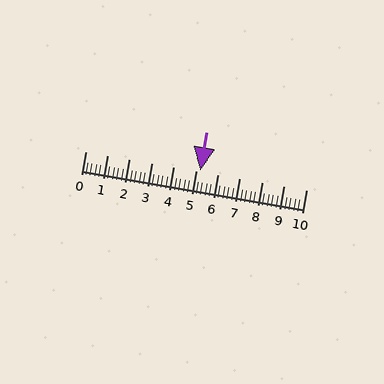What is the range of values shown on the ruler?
The ruler shows values from 0 to 10.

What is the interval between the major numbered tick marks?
The major tick marks are spaced 1 units apart.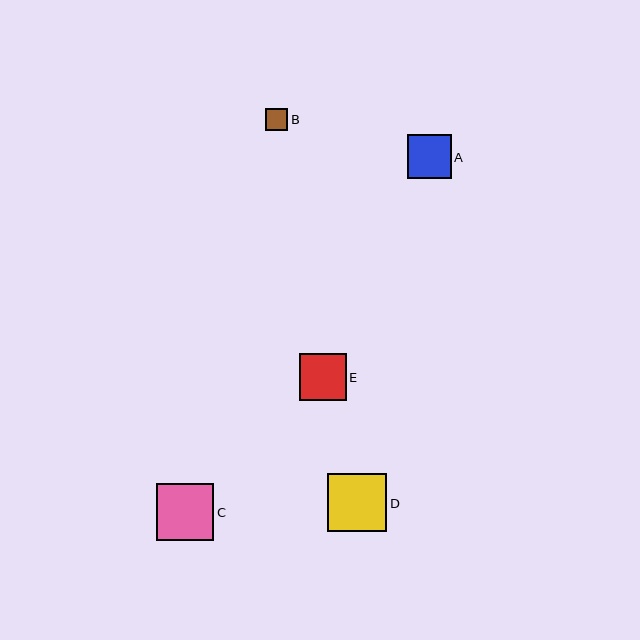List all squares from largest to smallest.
From largest to smallest: D, C, E, A, B.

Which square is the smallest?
Square B is the smallest with a size of approximately 23 pixels.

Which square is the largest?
Square D is the largest with a size of approximately 59 pixels.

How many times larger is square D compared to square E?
Square D is approximately 1.3 times the size of square E.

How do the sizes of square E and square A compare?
Square E and square A are approximately the same size.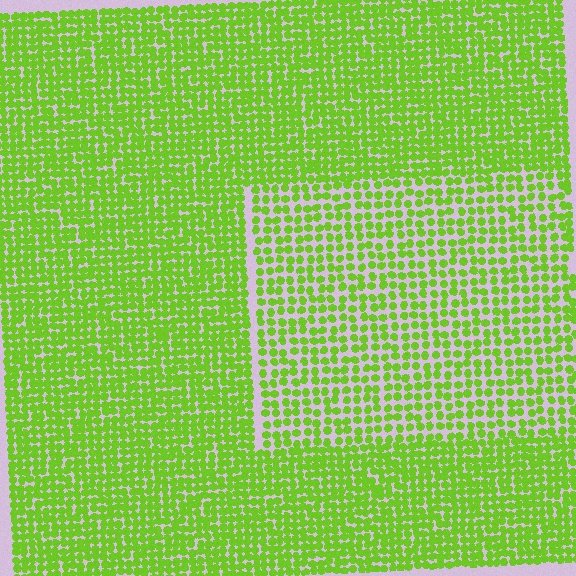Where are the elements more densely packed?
The elements are more densely packed outside the rectangle boundary.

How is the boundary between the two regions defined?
The boundary is defined by a change in element density (approximately 1.6x ratio). All elements are the same color, size, and shape.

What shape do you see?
I see a rectangle.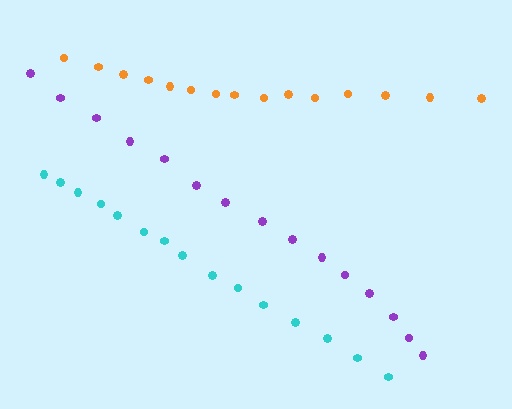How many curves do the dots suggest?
There are 3 distinct paths.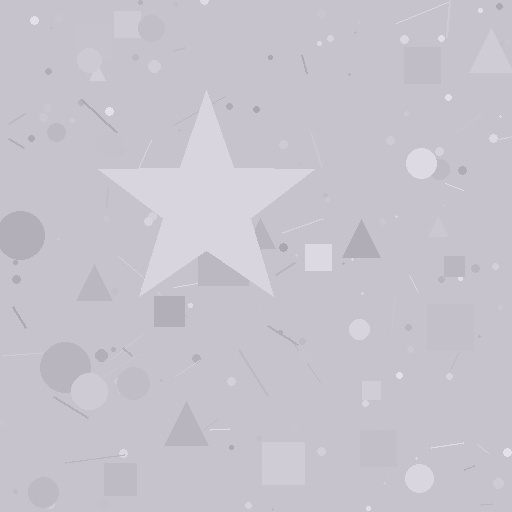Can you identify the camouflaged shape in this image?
The camouflaged shape is a star.